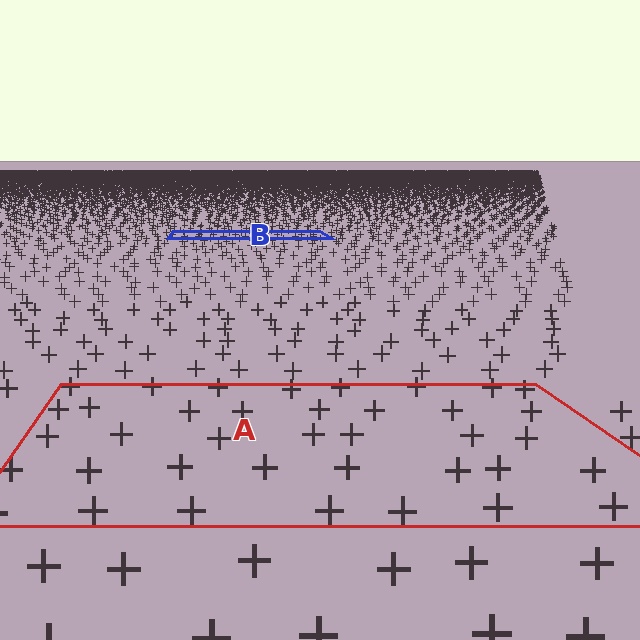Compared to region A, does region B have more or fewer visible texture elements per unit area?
Region B has more texture elements per unit area — they are packed more densely because it is farther away.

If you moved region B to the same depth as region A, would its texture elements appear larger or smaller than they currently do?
They would appear larger. At a closer depth, the same texture elements are projected at a bigger on-screen size.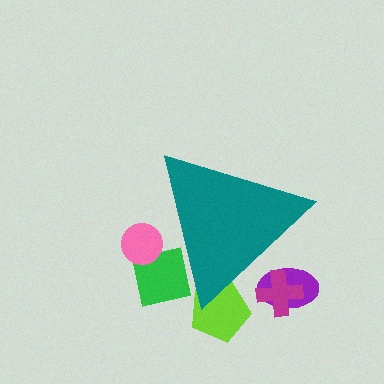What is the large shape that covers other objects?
A teal triangle.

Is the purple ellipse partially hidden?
Yes, the purple ellipse is partially hidden behind the teal triangle.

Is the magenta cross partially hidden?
Yes, the magenta cross is partially hidden behind the teal triangle.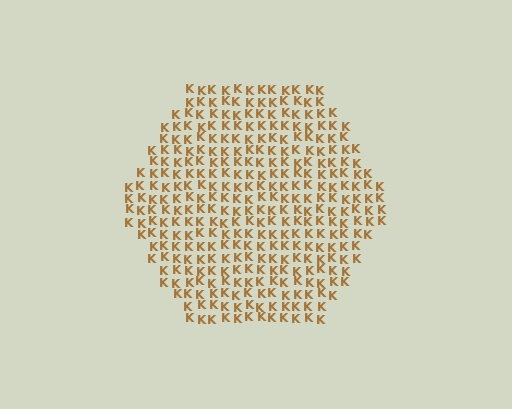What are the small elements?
The small elements are letter K's.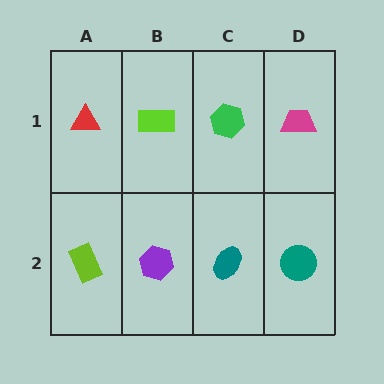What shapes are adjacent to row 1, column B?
A purple hexagon (row 2, column B), a red triangle (row 1, column A), a green hexagon (row 1, column C).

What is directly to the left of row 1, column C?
A lime rectangle.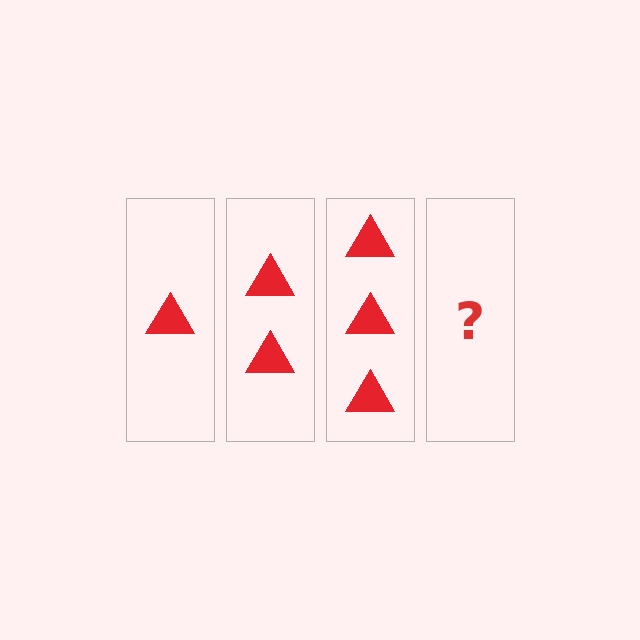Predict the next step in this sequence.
The next step is 4 triangles.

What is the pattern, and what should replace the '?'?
The pattern is that each step adds one more triangle. The '?' should be 4 triangles.